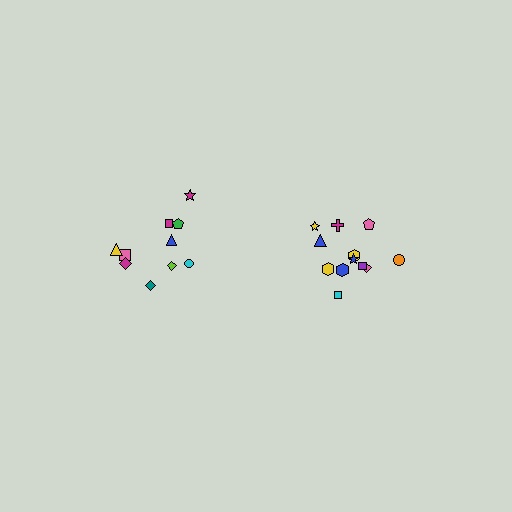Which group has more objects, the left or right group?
The right group.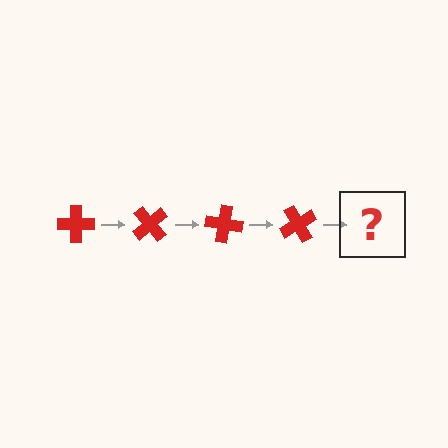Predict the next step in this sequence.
The next step is a red cross rotated 200 degrees.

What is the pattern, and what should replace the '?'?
The pattern is that the cross rotates 50 degrees each step. The '?' should be a red cross rotated 200 degrees.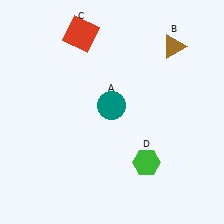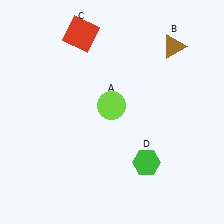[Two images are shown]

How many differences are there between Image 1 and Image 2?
There is 1 difference between the two images.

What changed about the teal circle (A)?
In Image 1, A is teal. In Image 2, it changed to lime.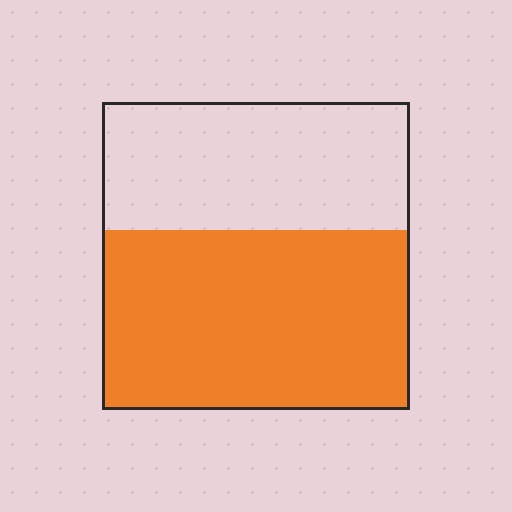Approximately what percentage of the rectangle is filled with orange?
Approximately 60%.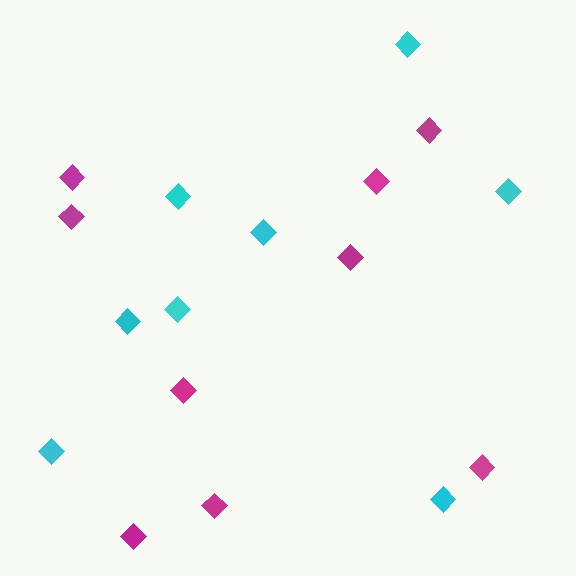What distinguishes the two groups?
There are 2 groups: one group of magenta diamonds (9) and one group of cyan diamonds (8).